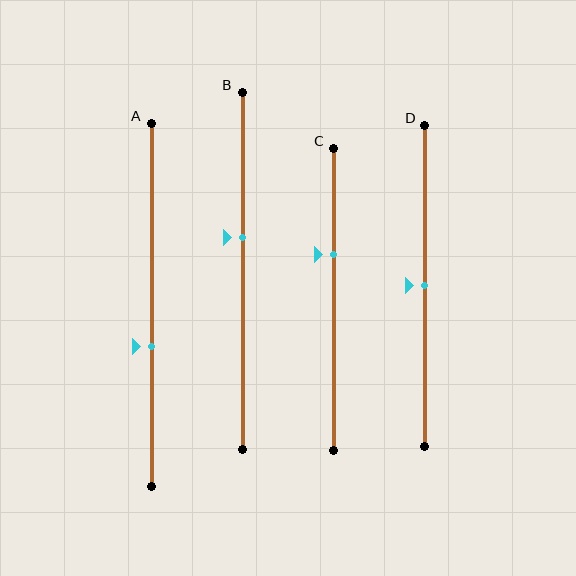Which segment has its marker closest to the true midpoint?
Segment D has its marker closest to the true midpoint.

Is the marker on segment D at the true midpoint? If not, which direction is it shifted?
Yes, the marker on segment D is at the true midpoint.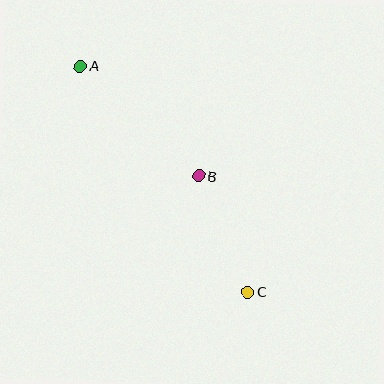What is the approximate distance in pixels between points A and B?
The distance between A and B is approximately 162 pixels.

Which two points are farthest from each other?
Points A and C are farthest from each other.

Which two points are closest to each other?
Points B and C are closest to each other.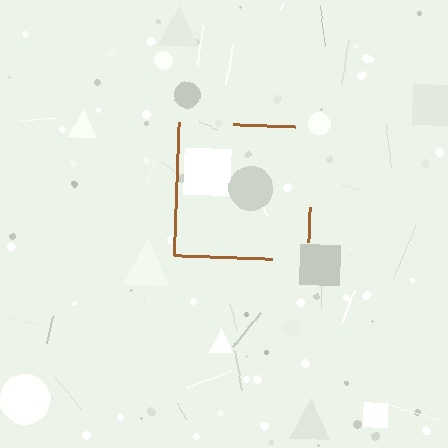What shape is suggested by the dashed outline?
The dashed outline suggests a square.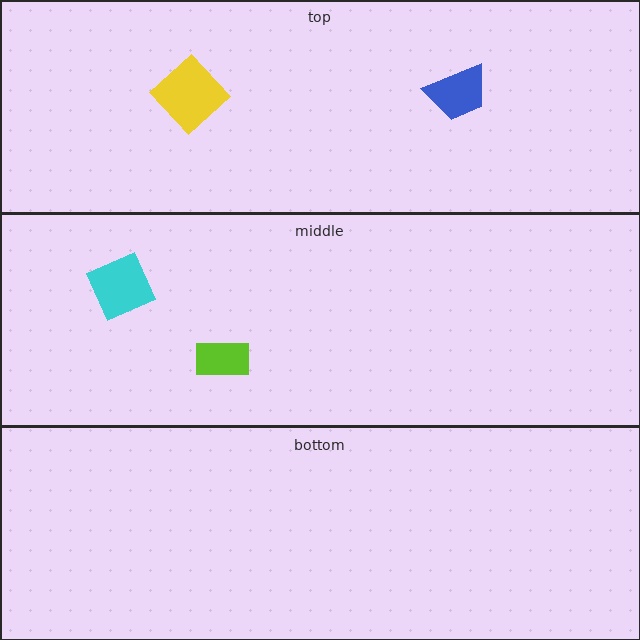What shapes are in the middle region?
The lime rectangle, the cyan diamond.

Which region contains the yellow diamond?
The top region.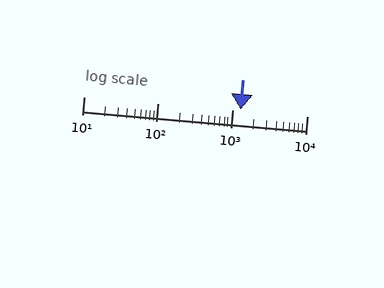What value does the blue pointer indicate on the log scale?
The pointer indicates approximately 1300.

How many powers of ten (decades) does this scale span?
The scale spans 3 decades, from 10 to 10000.